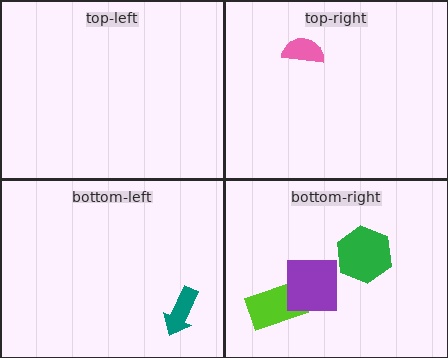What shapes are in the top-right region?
The pink semicircle.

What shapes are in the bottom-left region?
The teal arrow.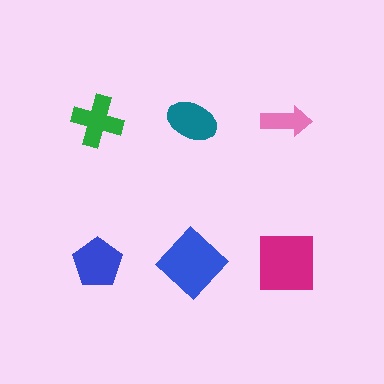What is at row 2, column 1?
A blue pentagon.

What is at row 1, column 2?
A teal ellipse.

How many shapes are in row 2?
3 shapes.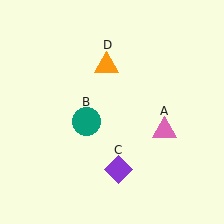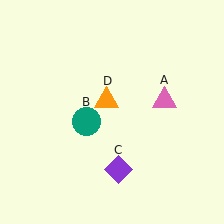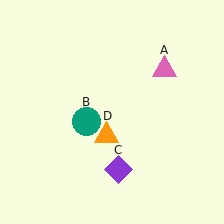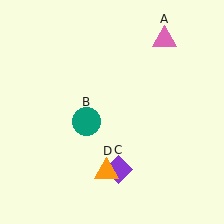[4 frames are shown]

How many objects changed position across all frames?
2 objects changed position: pink triangle (object A), orange triangle (object D).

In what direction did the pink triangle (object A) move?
The pink triangle (object A) moved up.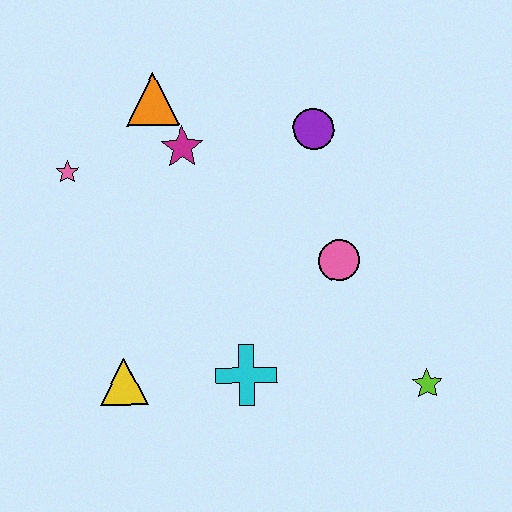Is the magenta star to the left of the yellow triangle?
No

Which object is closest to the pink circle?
The purple circle is closest to the pink circle.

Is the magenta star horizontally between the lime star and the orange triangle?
Yes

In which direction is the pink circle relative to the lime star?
The pink circle is above the lime star.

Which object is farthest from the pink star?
The lime star is farthest from the pink star.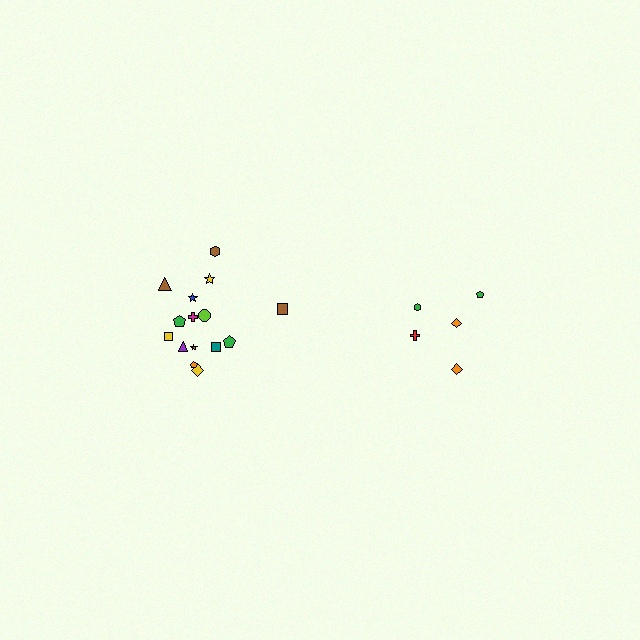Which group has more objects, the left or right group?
The left group.